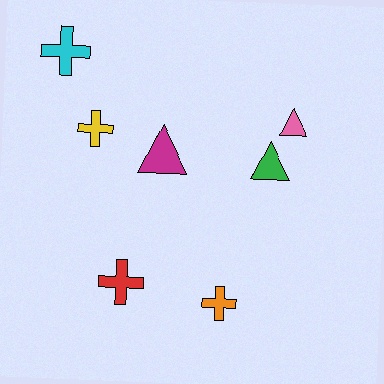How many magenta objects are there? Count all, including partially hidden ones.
There is 1 magenta object.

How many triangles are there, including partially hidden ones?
There are 3 triangles.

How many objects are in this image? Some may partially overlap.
There are 7 objects.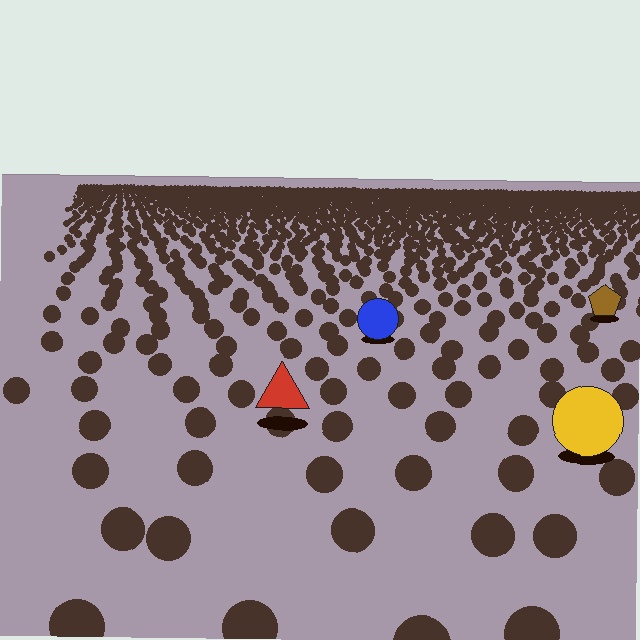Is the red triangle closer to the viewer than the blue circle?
Yes. The red triangle is closer — you can tell from the texture gradient: the ground texture is coarser near it.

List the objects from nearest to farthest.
From nearest to farthest: the yellow circle, the red triangle, the blue circle, the brown pentagon.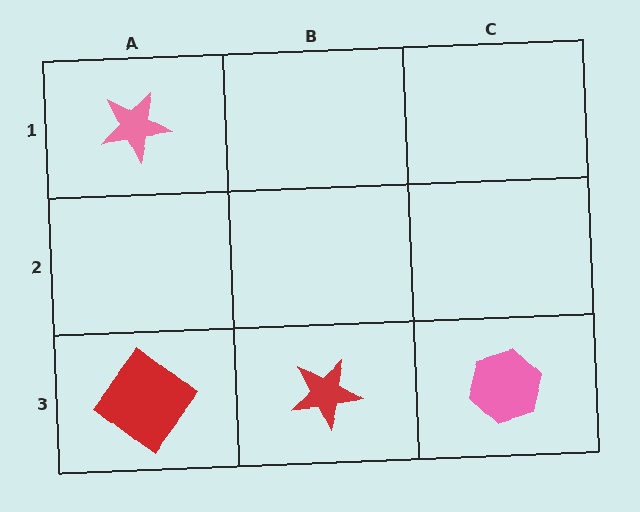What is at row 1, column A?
A pink star.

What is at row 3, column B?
A red star.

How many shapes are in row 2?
0 shapes.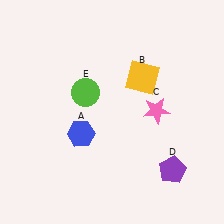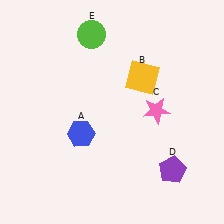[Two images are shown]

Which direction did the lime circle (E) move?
The lime circle (E) moved up.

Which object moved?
The lime circle (E) moved up.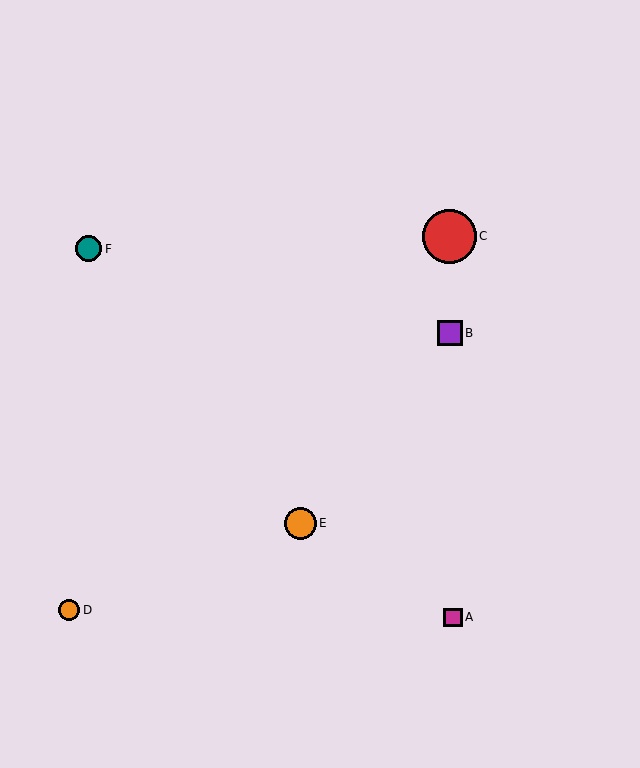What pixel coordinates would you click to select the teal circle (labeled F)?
Click at (89, 249) to select the teal circle F.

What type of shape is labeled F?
Shape F is a teal circle.